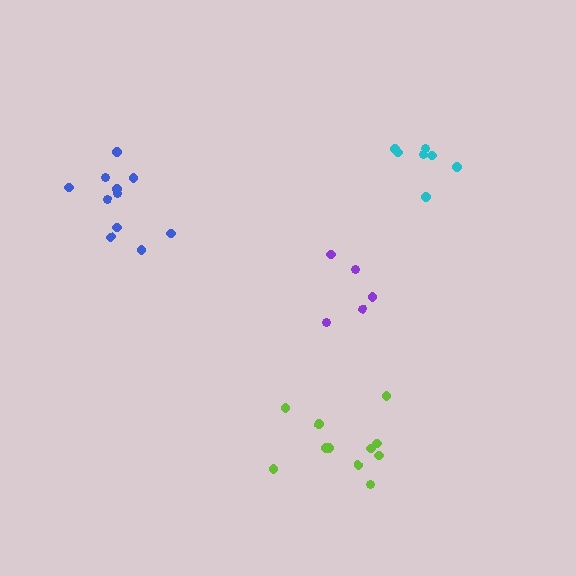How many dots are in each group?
Group 1: 11 dots, Group 2: 5 dots, Group 3: 11 dots, Group 4: 7 dots (34 total).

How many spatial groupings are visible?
There are 4 spatial groupings.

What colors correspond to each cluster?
The clusters are colored: blue, purple, lime, cyan.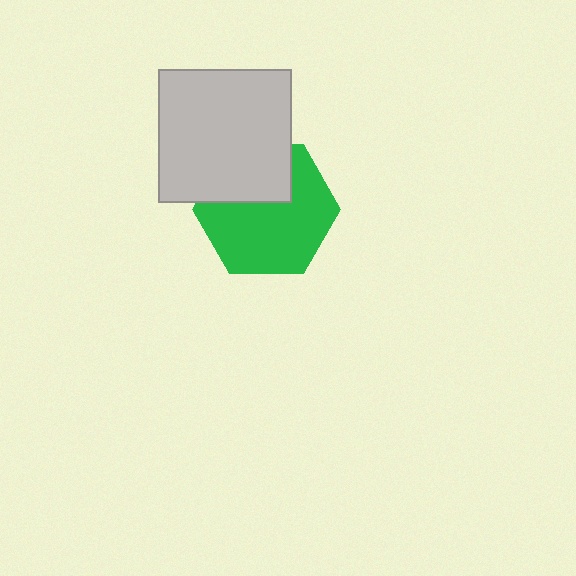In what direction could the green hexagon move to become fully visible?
The green hexagon could move down. That would shift it out from behind the light gray square entirely.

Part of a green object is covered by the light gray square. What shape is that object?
It is a hexagon.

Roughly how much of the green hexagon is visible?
Most of it is visible (roughly 67%).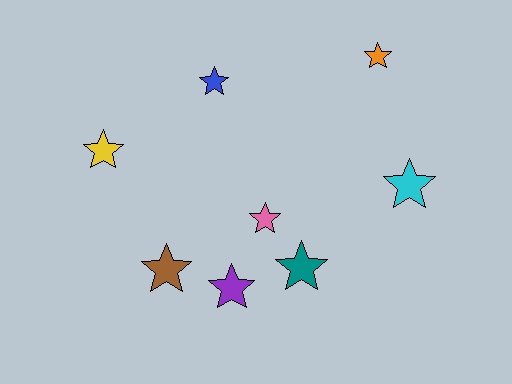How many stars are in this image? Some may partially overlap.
There are 8 stars.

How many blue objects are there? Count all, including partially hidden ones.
There is 1 blue object.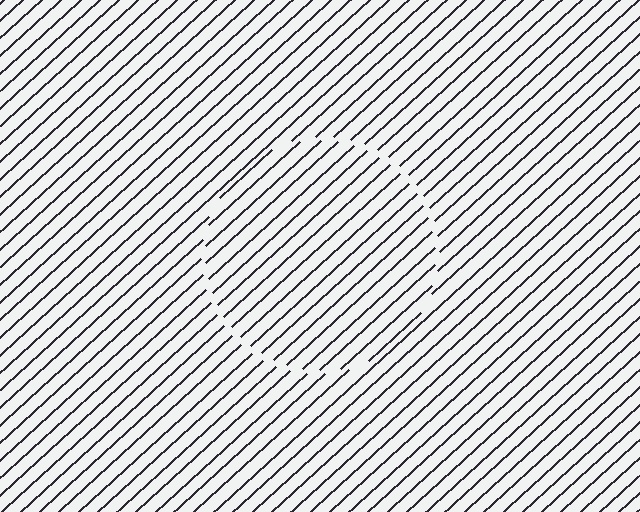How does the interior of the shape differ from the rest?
The interior of the shape contains the same grating, shifted by half a period — the contour is defined by the phase discontinuity where line-ends from the inner and outer gratings abut.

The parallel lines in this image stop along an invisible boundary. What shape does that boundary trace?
An illusory circle. The interior of the shape contains the same grating, shifted by half a period — the contour is defined by the phase discontinuity where line-ends from the inner and outer gratings abut.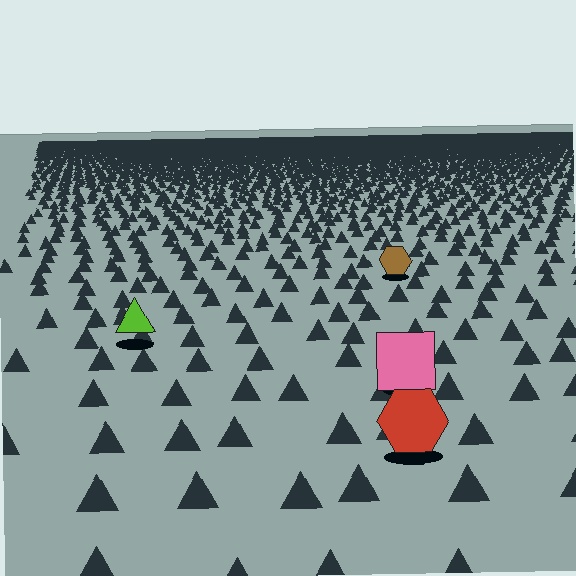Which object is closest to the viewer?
The red hexagon is closest. The texture marks near it are larger and more spread out.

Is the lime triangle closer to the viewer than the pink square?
No. The pink square is closer — you can tell from the texture gradient: the ground texture is coarser near it.